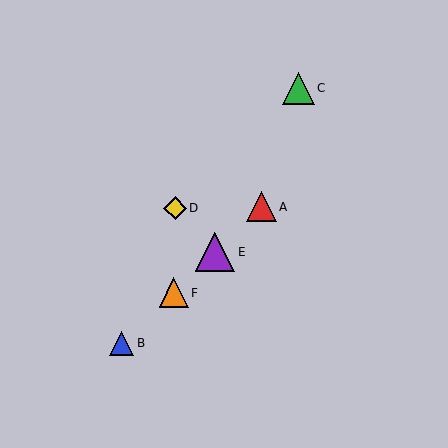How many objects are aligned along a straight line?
4 objects (A, B, E, F) are aligned along a straight line.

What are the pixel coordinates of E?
Object E is at (215, 252).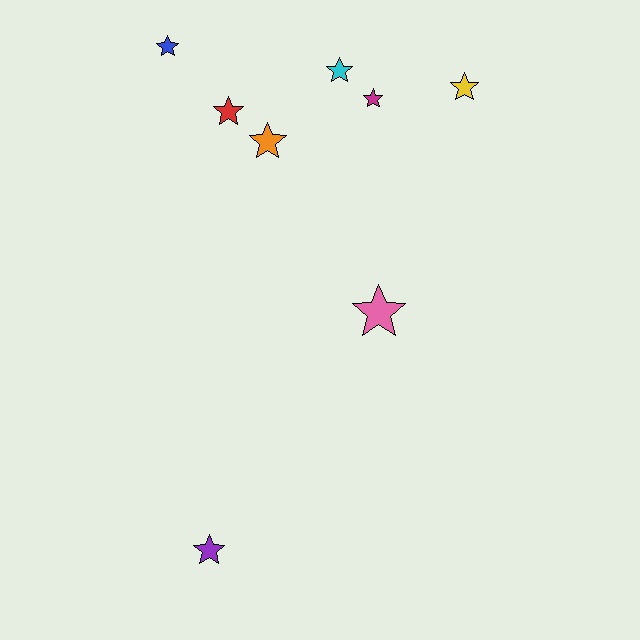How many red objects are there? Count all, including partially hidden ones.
There is 1 red object.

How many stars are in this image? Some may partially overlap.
There are 8 stars.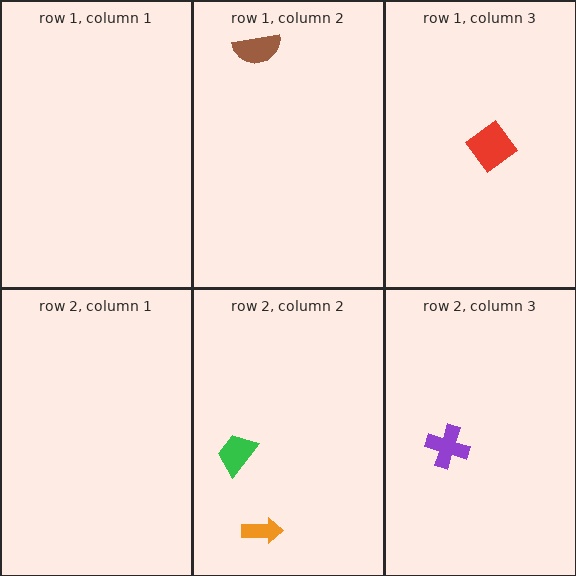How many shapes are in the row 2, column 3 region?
1.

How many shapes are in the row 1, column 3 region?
1.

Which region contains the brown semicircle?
The row 1, column 2 region.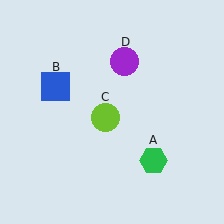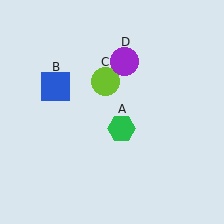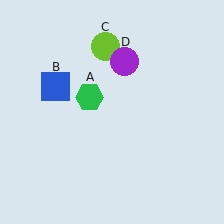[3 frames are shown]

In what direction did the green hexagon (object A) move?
The green hexagon (object A) moved up and to the left.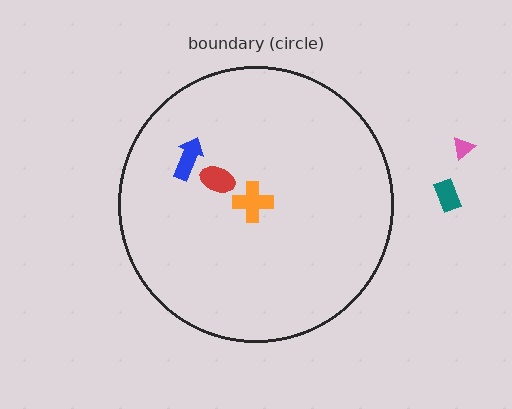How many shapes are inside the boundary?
3 inside, 2 outside.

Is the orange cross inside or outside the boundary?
Inside.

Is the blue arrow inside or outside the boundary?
Inside.